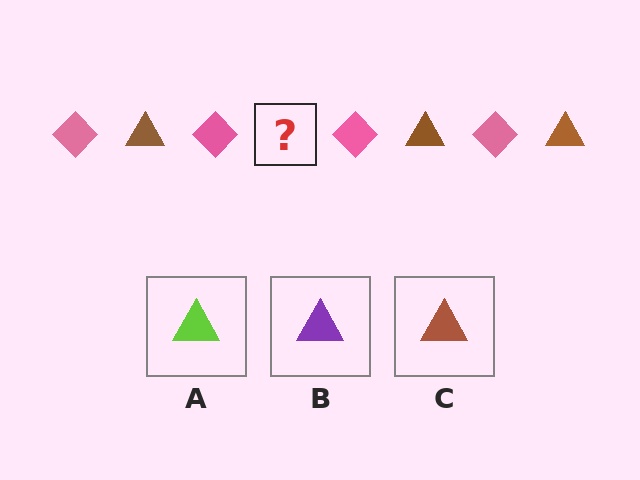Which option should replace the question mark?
Option C.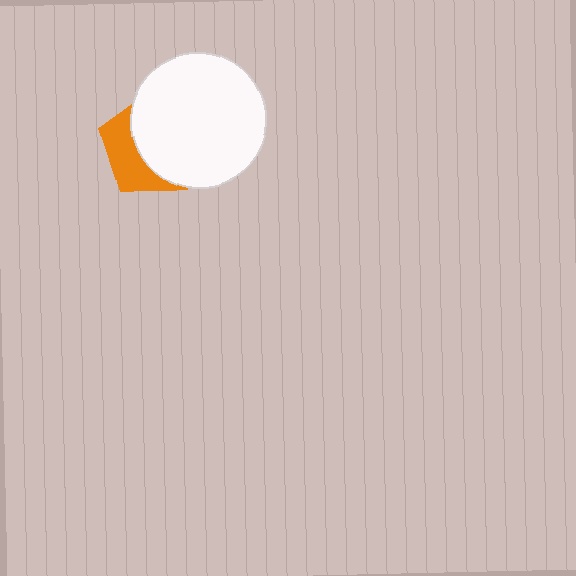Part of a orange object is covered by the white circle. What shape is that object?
It is a pentagon.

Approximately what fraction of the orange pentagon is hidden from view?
Roughly 64% of the orange pentagon is hidden behind the white circle.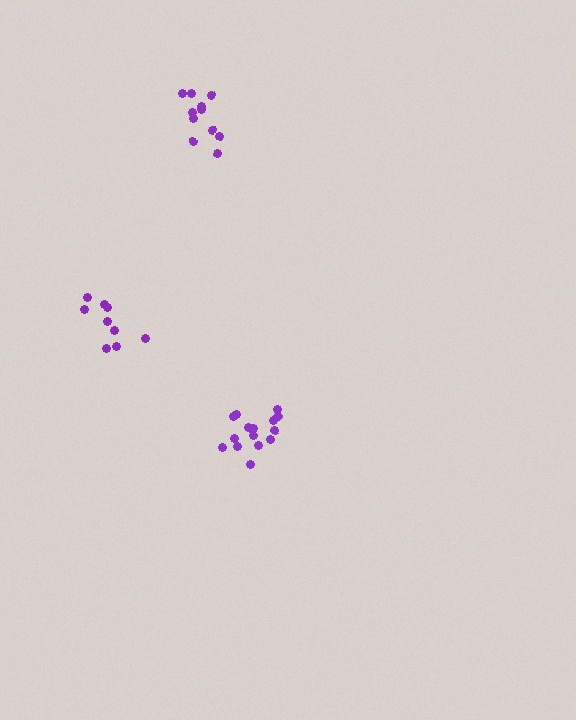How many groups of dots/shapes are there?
There are 3 groups.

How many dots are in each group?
Group 1: 11 dots, Group 2: 15 dots, Group 3: 9 dots (35 total).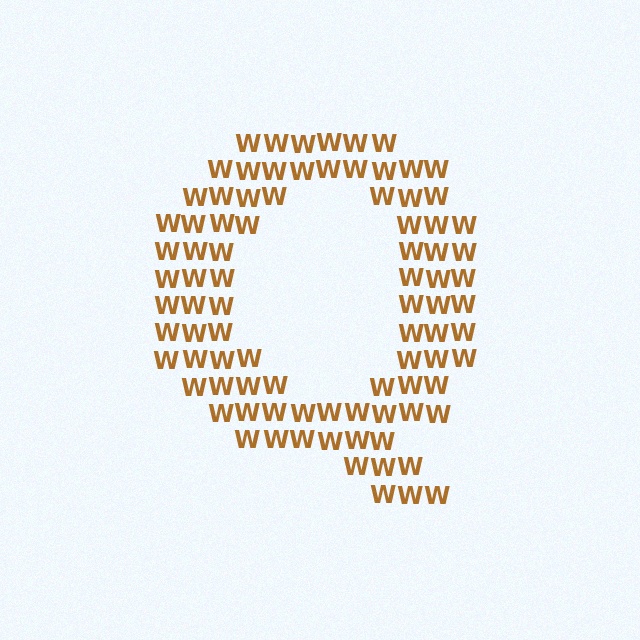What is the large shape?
The large shape is the letter Q.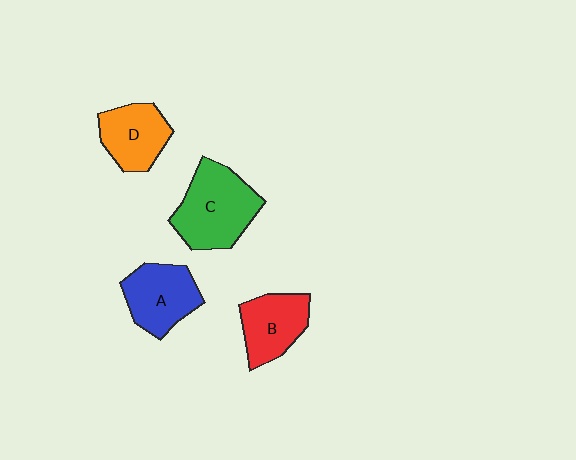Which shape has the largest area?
Shape C (green).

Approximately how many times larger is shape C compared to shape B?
Approximately 1.4 times.